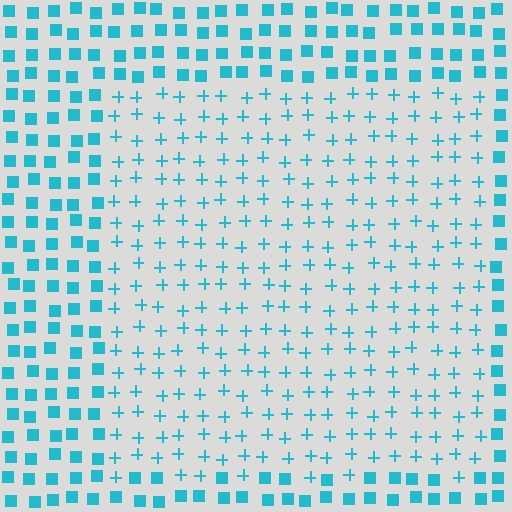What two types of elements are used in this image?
The image uses plus signs inside the rectangle region and squares outside it.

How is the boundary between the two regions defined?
The boundary is defined by a change in element shape: plus signs inside vs. squares outside. All elements share the same color and spacing.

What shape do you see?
I see a rectangle.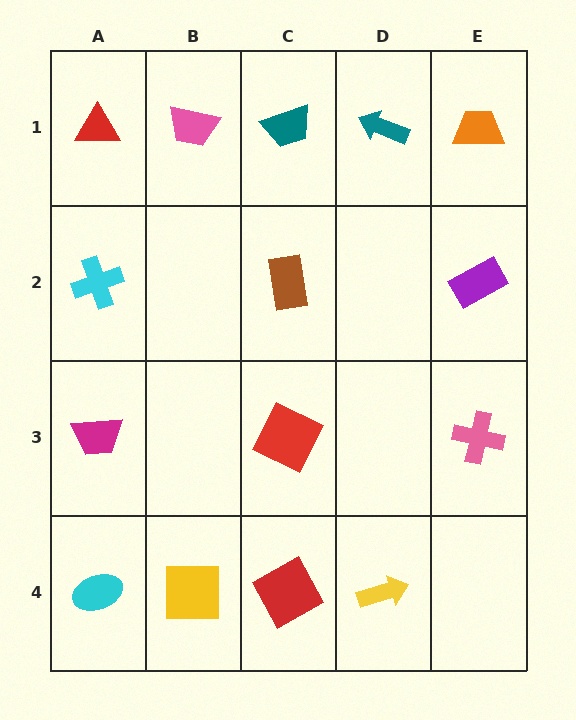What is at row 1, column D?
A teal arrow.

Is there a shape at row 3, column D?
No, that cell is empty.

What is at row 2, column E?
A purple rectangle.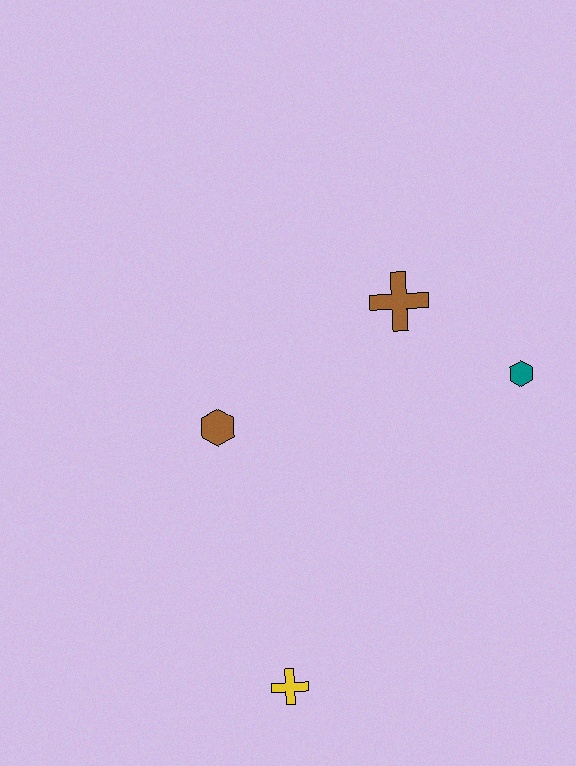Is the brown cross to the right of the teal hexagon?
No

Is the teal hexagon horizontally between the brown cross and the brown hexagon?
No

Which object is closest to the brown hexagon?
The brown cross is closest to the brown hexagon.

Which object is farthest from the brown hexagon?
The teal hexagon is farthest from the brown hexagon.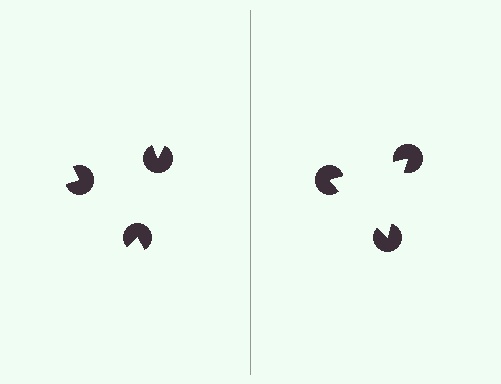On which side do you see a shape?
An illusory triangle appears on the right side. On the left side the wedge cuts are rotated, so no coherent shape forms.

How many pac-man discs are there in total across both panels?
6 — 3 on each side.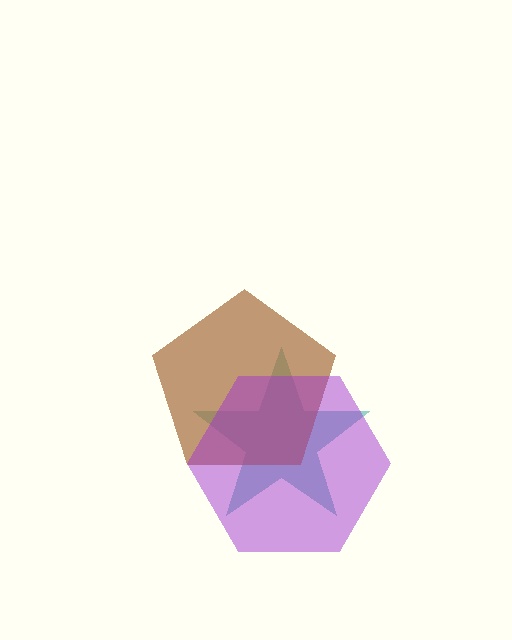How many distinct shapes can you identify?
There are 3 distinct shapes: a teal star, a brown pentagon, a purple hexagon.